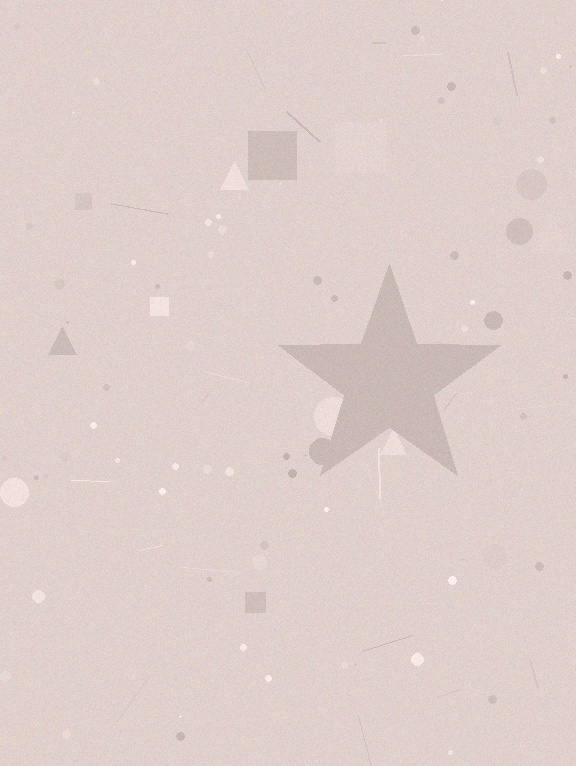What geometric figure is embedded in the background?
A star is embedded in the background.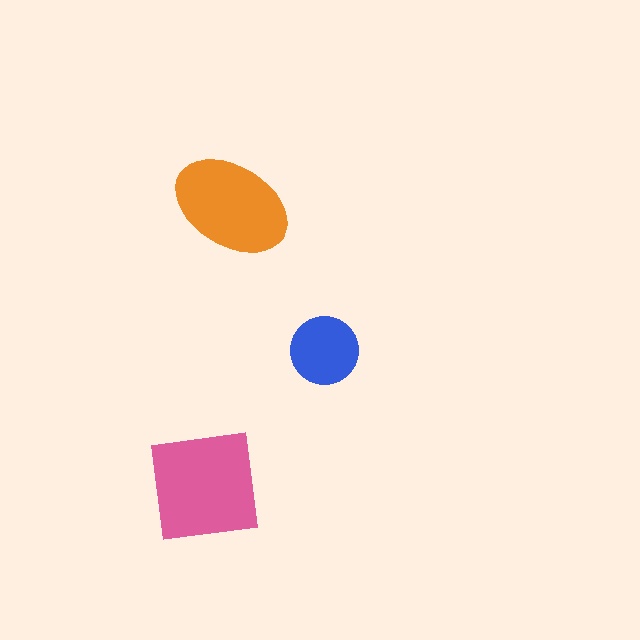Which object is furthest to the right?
The blue circle is rightmost.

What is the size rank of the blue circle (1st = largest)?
3rd.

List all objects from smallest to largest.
The blue circle, the orange ellipse, the pink square.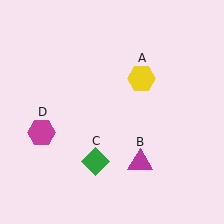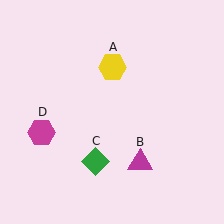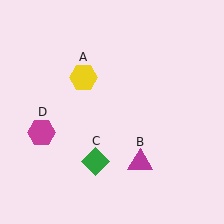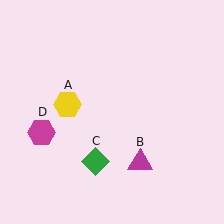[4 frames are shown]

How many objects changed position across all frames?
1 object changed position: yellow hexagon (object A).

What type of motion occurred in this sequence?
The yellow hexagon (object A) rotated counterclockwise around the center of the scene.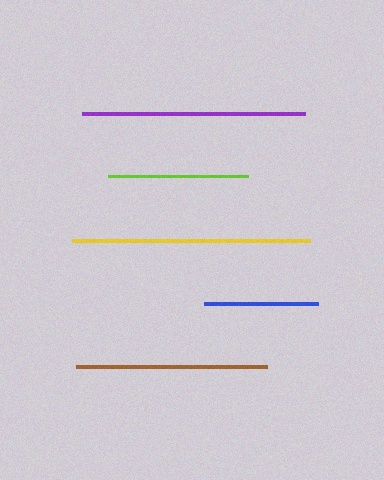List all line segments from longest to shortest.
From longest to shortest: yellow, purple, brown, lime, blue.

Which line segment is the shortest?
The blue line is the shortest at approximately 114 pixels.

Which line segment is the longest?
The yellow line is the longest at approximately 238 pixels.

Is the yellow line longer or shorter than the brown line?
The yellow line is longer than the brown line.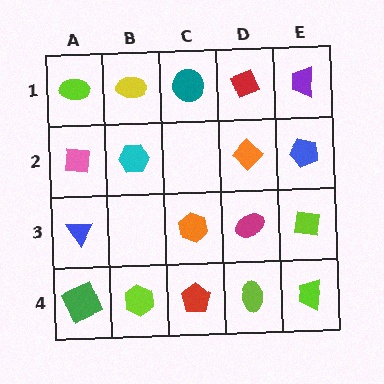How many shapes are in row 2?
4 shapes.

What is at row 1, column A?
A lime ellipse.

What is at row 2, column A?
A pink square.